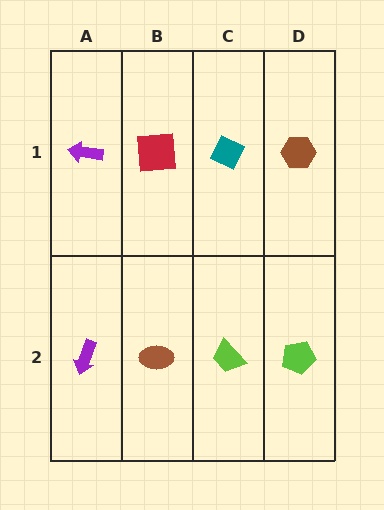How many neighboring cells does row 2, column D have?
2.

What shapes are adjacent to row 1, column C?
A lime trapezoid (row 2, column C), a red square (row 1, column B), a brown hexagon (row 1, column D).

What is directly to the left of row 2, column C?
A brown ellipse.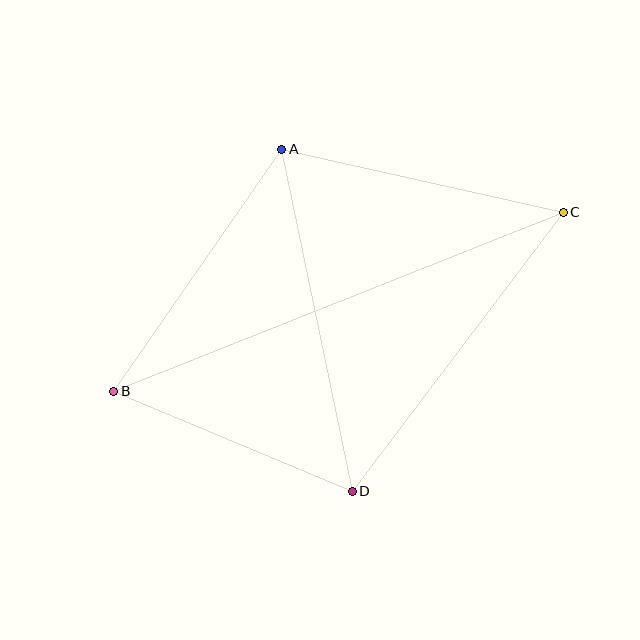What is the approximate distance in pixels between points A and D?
The distance between A and D is approximately 349 pixels.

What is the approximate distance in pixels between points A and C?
The distance between A and C is approximately 289 pixels.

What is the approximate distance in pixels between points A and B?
The distance between A and B is approximately 295 pixels.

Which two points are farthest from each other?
Points B and C are farthest from each other.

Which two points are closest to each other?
Points B and D are closest to each other.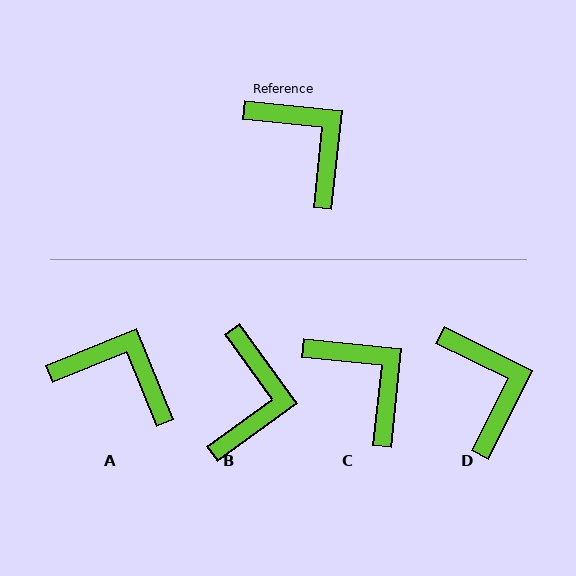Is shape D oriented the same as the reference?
No, it is off by about 21 degrees.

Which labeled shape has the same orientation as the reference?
C.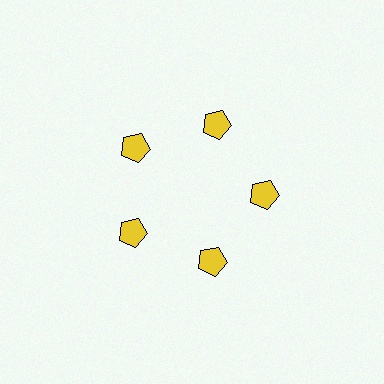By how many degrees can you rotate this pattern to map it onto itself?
The pattern maps onto itself every 72 degrees of rotation.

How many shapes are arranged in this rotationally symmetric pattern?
There are 5 shapes, arranged in 5 groups of 1.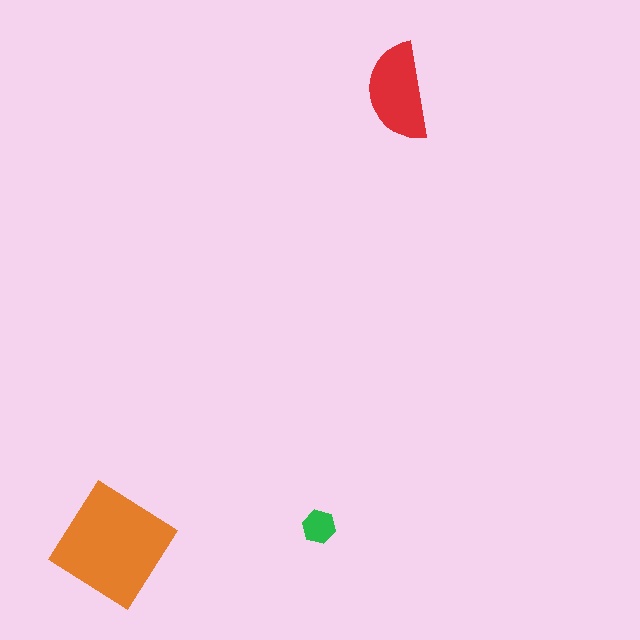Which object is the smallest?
The green hexagon.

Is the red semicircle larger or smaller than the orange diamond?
Smaller.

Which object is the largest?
The orange diamond.